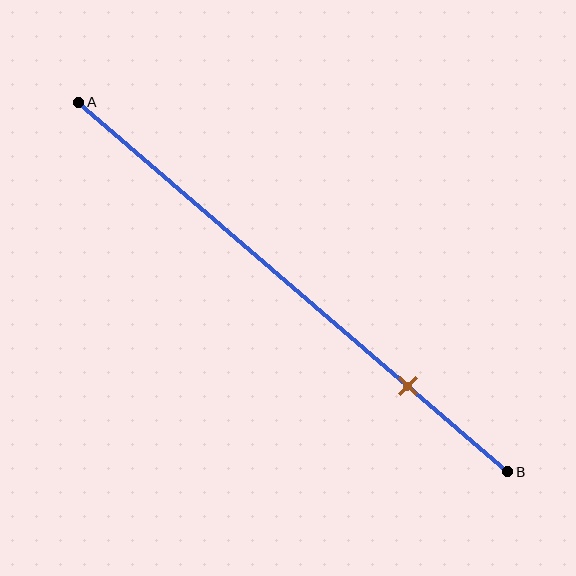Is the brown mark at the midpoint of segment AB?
No, the mark is at about 75% from A, not at the 50% midpoint.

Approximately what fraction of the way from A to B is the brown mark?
The brown mark is approximately 75% of the way from A to B.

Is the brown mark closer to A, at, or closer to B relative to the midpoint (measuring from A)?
The brown mark is closer to point B than the midpoint of segment AB.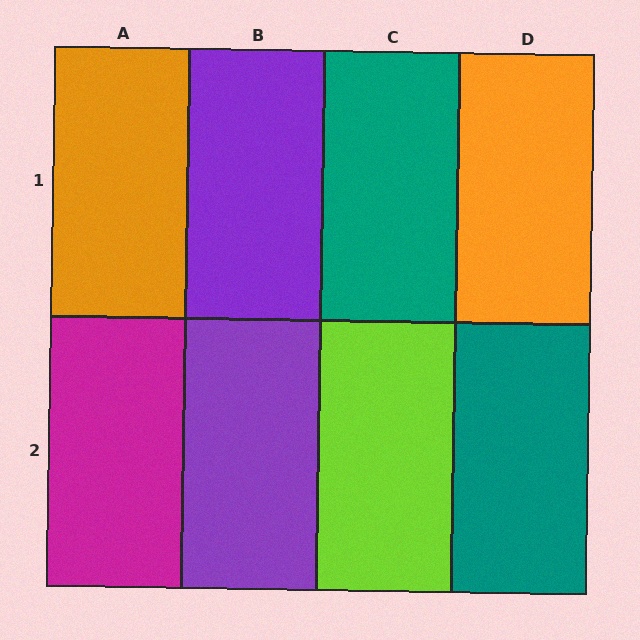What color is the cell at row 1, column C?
Teal.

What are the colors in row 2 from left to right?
Magenta, purple, lime, teal.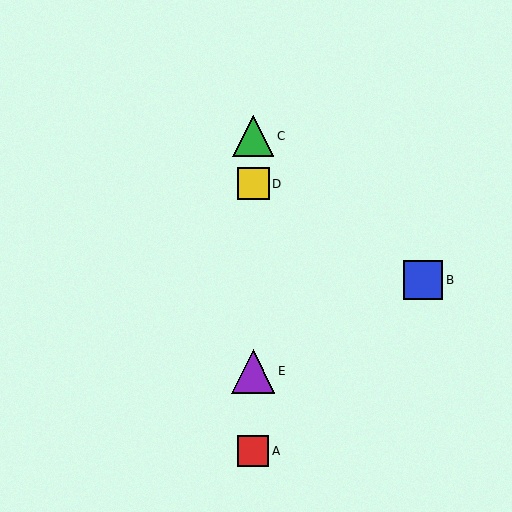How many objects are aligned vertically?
4 objects (A, C, D, E) are aligned vertically.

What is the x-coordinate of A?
Object A is at x≈253.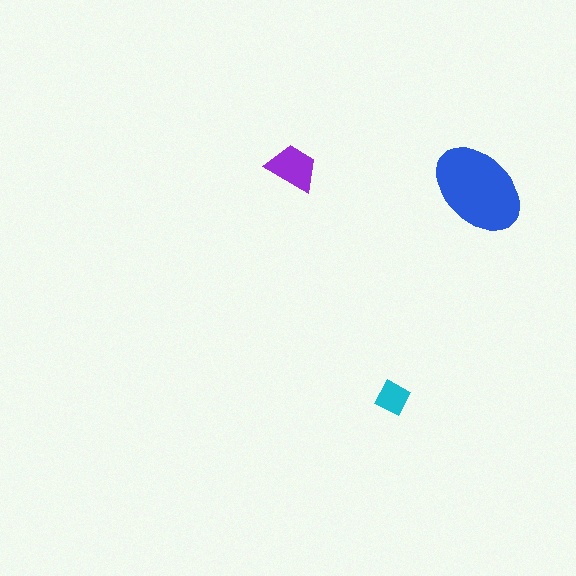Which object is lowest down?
The cyan diamond is bottommost.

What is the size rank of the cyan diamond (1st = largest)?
3rd.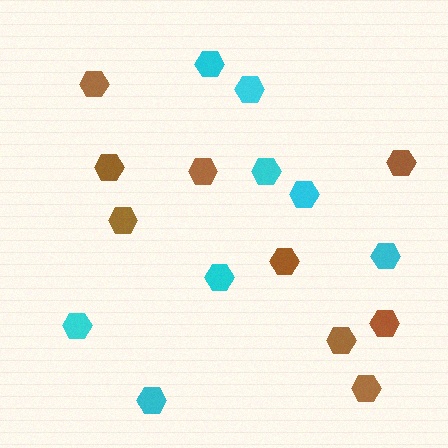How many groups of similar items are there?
There are 2 groups: one group of cyan hexagons (8) and one group of brown hexagons (9).